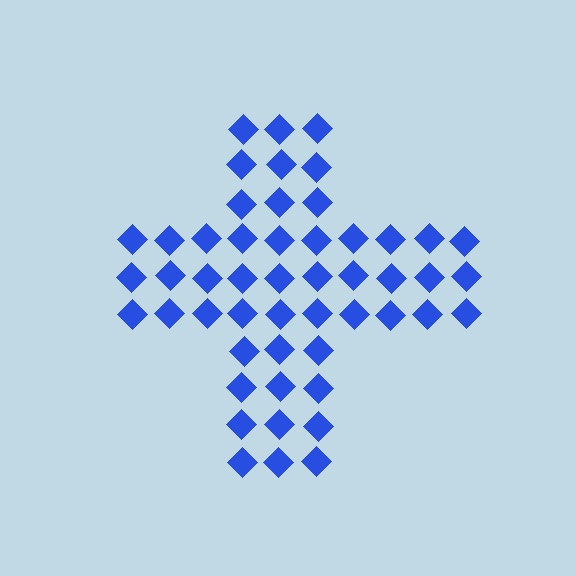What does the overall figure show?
The overall figure shows a cross.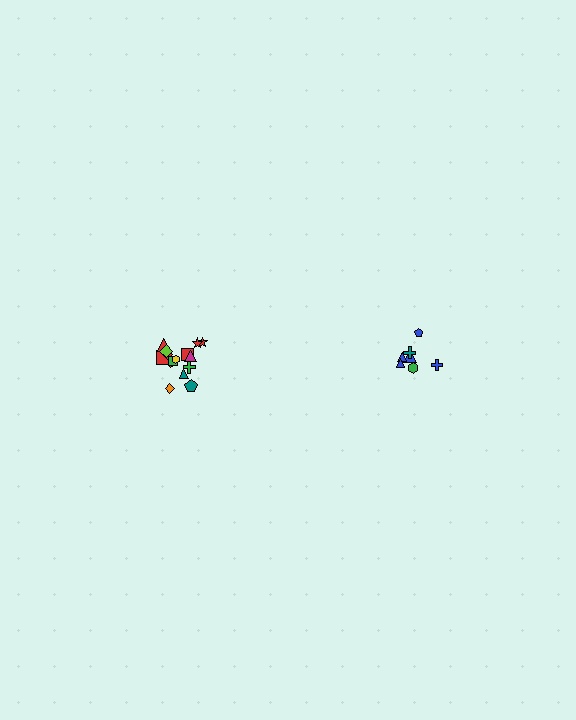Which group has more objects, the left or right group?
The left group.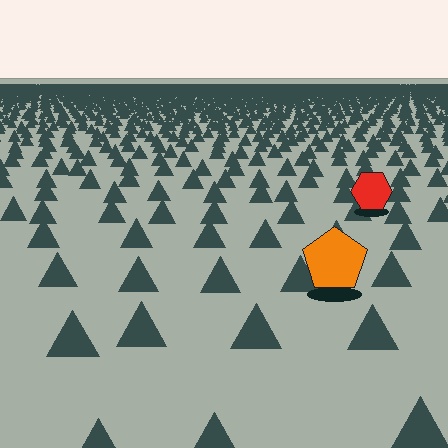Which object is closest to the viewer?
The orange pentagon is closest. The texture marks near it are larger and more spread out.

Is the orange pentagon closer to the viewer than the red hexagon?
Yes. The orange pentagon is closer — you can tell from the texture gradient: the ground texture is coarser near it.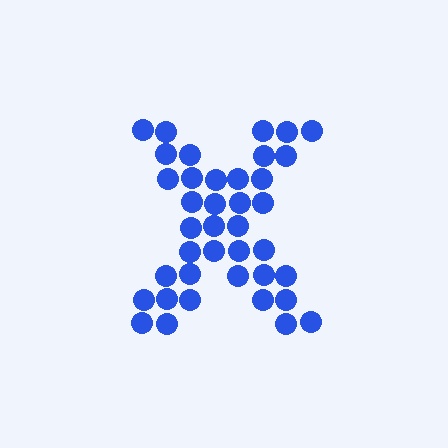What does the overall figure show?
The overall figure shows the letter X.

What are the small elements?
The small elements are circles.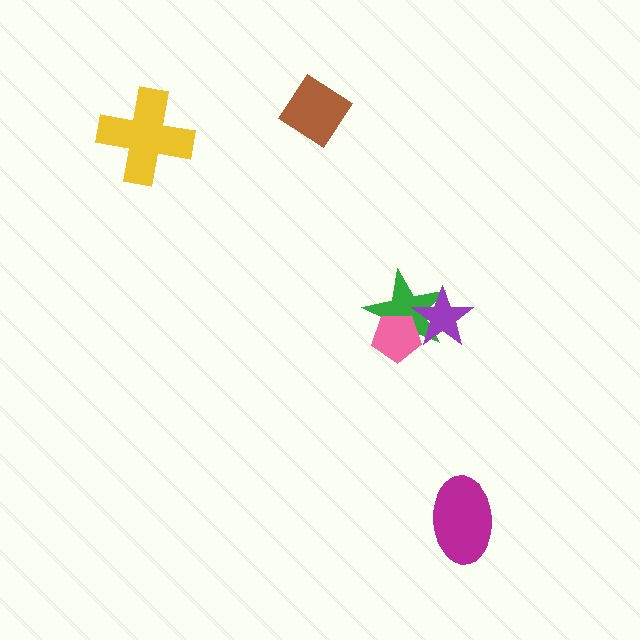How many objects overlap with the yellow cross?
0 objects overlap with the yellow cross.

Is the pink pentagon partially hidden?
Yes, it is partially covered by another shape.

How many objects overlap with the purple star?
2 objects overlap with the purple star.